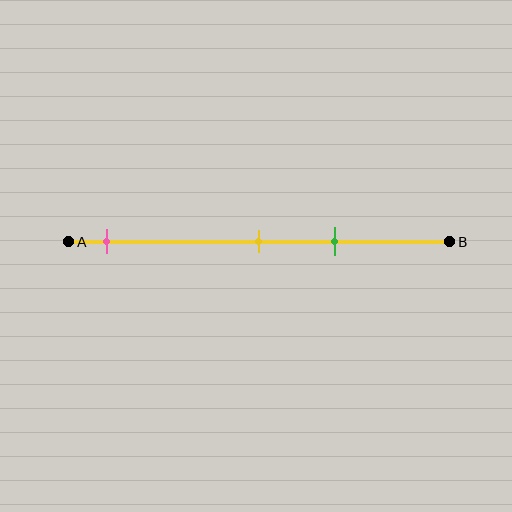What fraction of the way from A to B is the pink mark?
The pink mark is approximately 10% (0.1) of the way from A to B.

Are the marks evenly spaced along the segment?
No, the marks are not evenly spaced.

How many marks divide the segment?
There are 3 marks dividing the segment.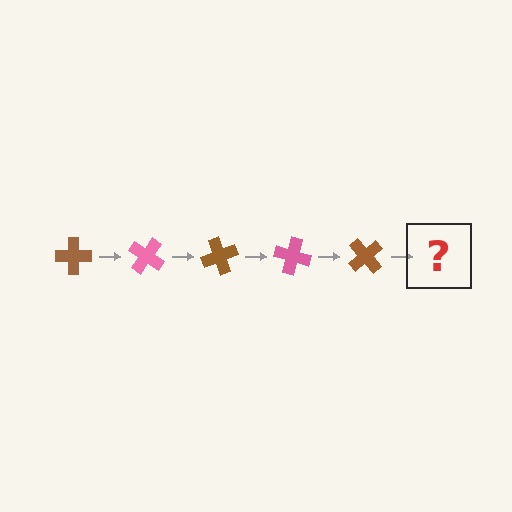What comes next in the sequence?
The next element should be a pink cross, rotated 175 degrees from the start.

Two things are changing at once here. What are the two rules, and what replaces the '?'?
The two rules are that it rotates 35 degrees each step and the color cycles through brown and pink. The '?' should be a pink cross, rotated 175 degrees from the start.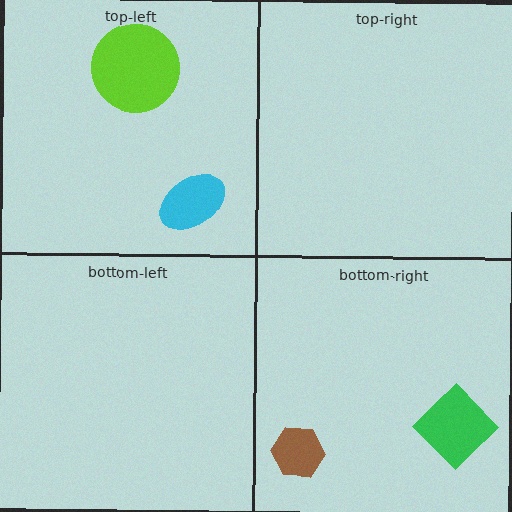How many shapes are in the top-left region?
2.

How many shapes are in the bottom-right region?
2.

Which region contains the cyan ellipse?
The top-left region.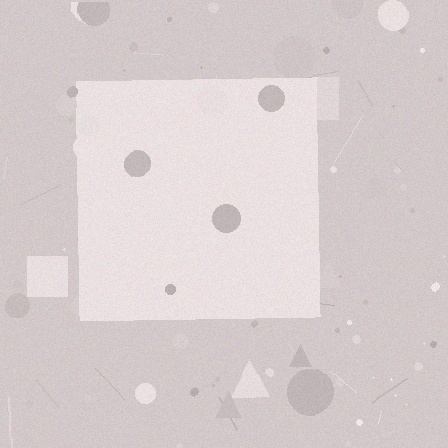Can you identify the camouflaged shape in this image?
The camouflaged shape is a square.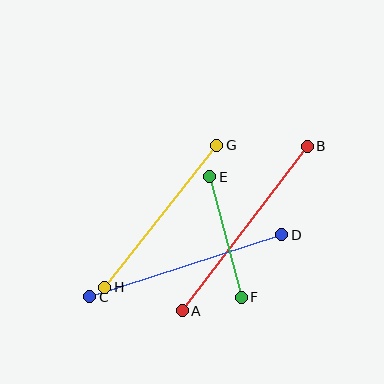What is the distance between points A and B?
The distance is approximately 206 pixels.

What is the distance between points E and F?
The distance is approximately 124 pixels.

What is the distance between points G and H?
The distance is approximately 181 pixels.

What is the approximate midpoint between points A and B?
The midpoint is at approximately (245, 228) pixels.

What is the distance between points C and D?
The distance is approximately 202 pixels.